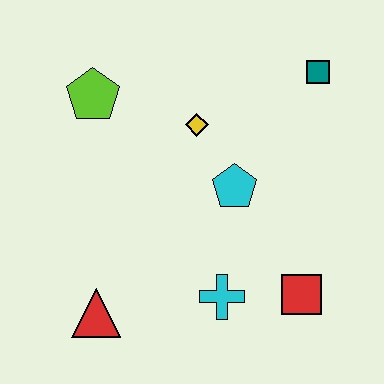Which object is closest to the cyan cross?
The red square is closest to the cyan cross.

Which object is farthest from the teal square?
The red triangle is farthest from the teal square.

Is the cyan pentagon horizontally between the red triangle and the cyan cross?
No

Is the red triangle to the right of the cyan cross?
No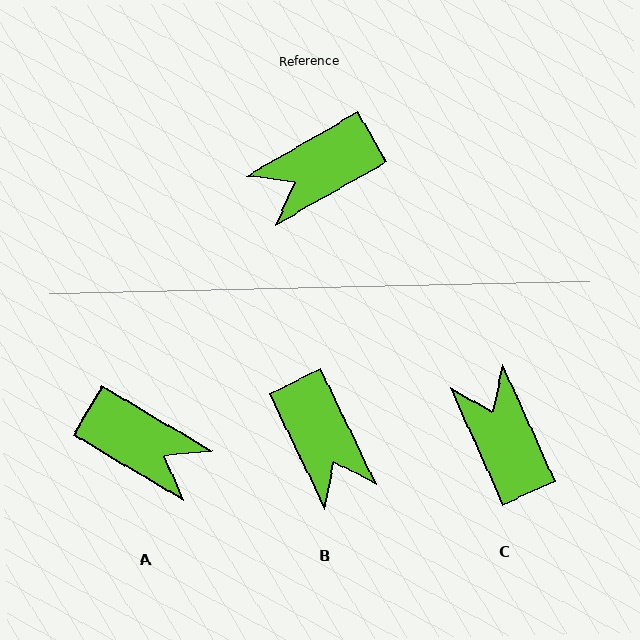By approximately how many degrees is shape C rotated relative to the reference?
Approximately 96 degrees clockwise.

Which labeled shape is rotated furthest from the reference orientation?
A, about 120 degrees away.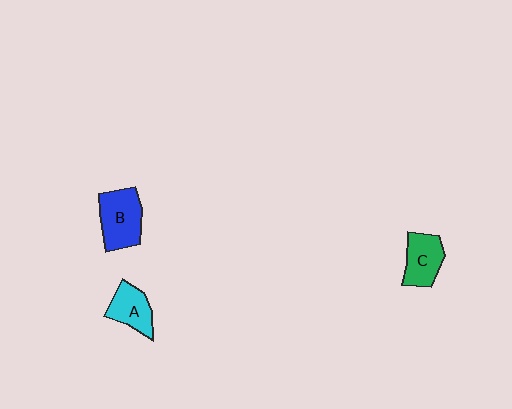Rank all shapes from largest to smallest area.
From largest to smallest: B (blue), C (green), A (cyan).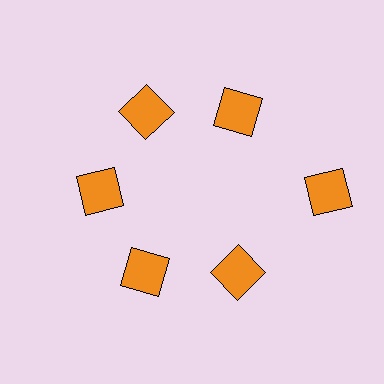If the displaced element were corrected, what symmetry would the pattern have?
It would have 6-fold rotational symmetry — the pattern would map onto itself every 60 degrees.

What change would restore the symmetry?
The symmetry would be restored by moving it inward, back onto the ring so that all 6 squares sit at equal angles and equal distance from the center.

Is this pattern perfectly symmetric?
No. The 6 orange squares are arranged in a ring, but one element near the 3 o'clock position is pushed outward from the center, breaking the 6-fold rotational symmetry.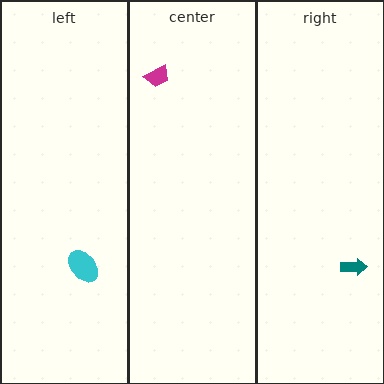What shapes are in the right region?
The teal arrow.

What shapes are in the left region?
The cyan ellipse.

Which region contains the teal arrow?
The right region.